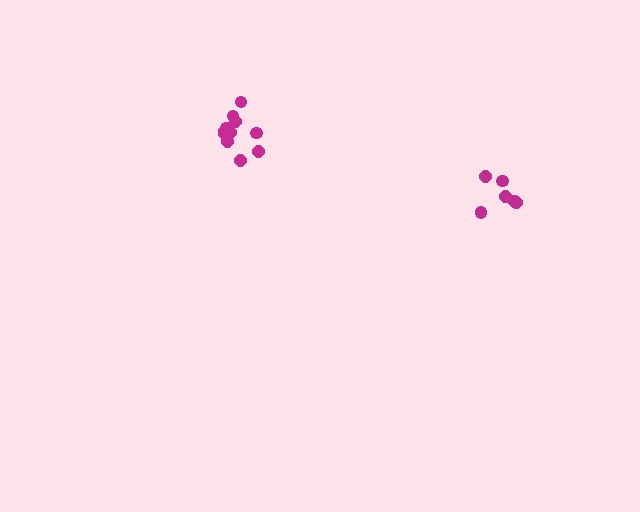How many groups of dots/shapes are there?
There are 2 groups.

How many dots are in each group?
Group 1: 12 dots, Group 2: 6 dots (18 total).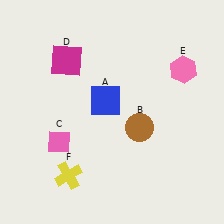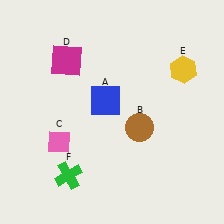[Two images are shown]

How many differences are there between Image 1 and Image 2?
There are 2 differences between the two images.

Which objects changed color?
E changed from pink to yellow. F changed from yellow to green.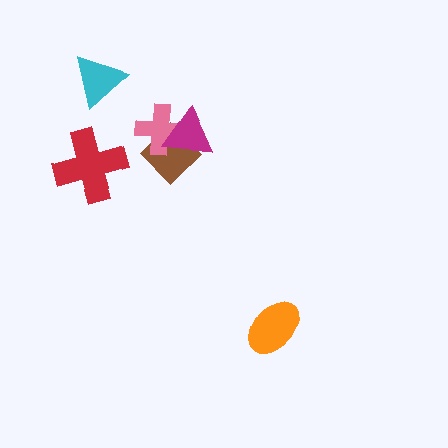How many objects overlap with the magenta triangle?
2 objects overlap with the magenta triangle.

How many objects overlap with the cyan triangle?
0 objects overlap with the cyan triangle.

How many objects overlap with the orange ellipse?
0 objects overlap with the orange ellipse.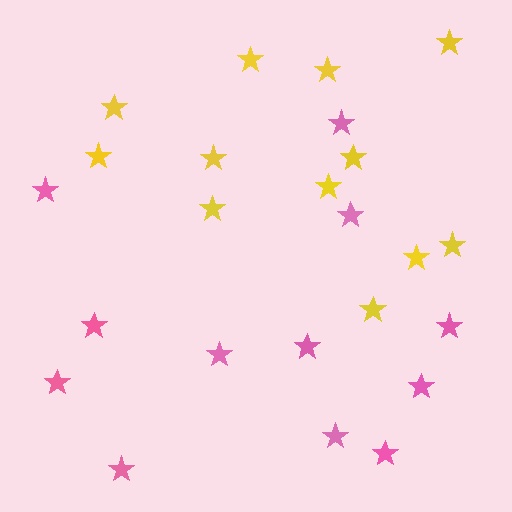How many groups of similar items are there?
There are 2 groups: one group of pink stars (12) and one group of yellow stars (12).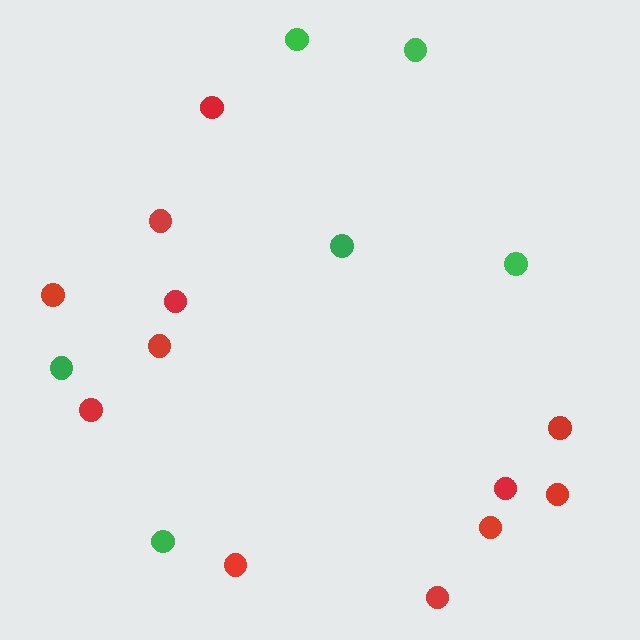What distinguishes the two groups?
There are 2 groups: one group of green circles (6) and one group of red circles (12).